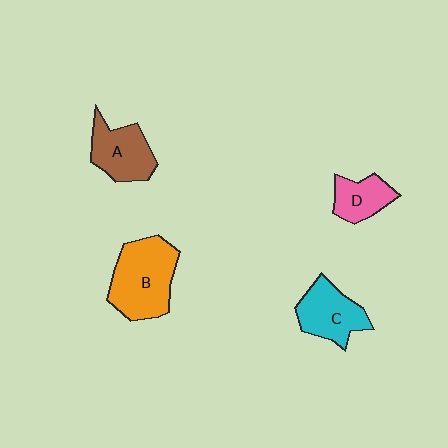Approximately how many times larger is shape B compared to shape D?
Approximately 2.0 times.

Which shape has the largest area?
Shape B (orange).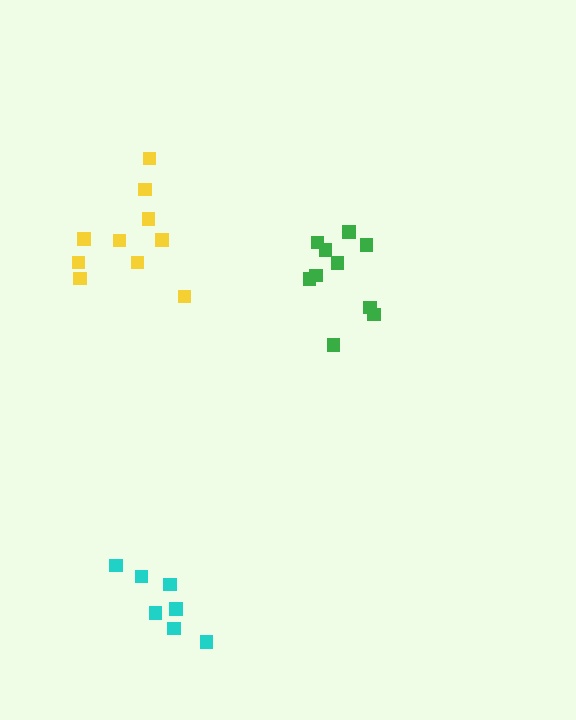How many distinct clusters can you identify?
There are 3 distinct clusters.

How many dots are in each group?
Group 1: 10 dots, Group 2: 7 dots, Group 3: 10 dots (27 total).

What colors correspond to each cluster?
The clusters are colored: yellow, cyan, green.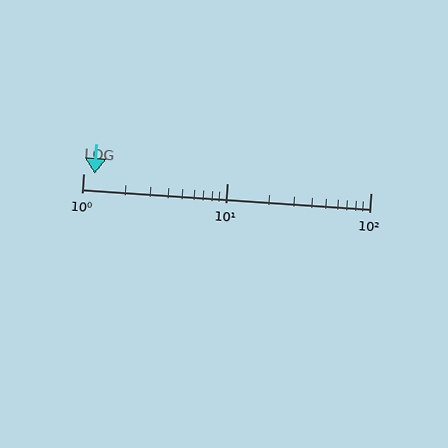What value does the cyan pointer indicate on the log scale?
The pointer indicates approximately 1.2.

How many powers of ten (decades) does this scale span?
The scale spans 2 decades, from 1 to 100.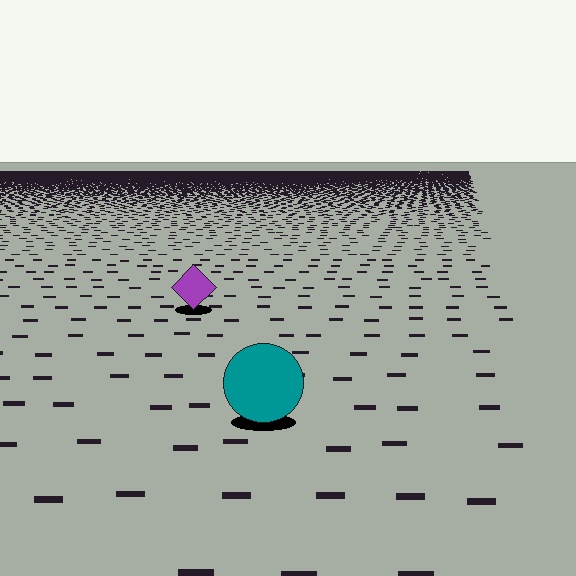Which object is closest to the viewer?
The teal circle is closest. The texture marks near it are larger and more spread out.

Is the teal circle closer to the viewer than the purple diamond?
Yes. The teal circle is closer — you can tell from the texture gradient: the ground texture is coarser near it.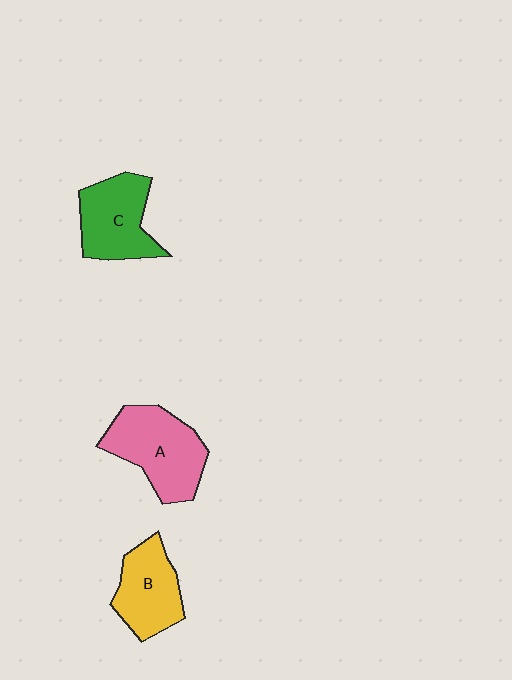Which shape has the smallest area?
Shape B (yellow).